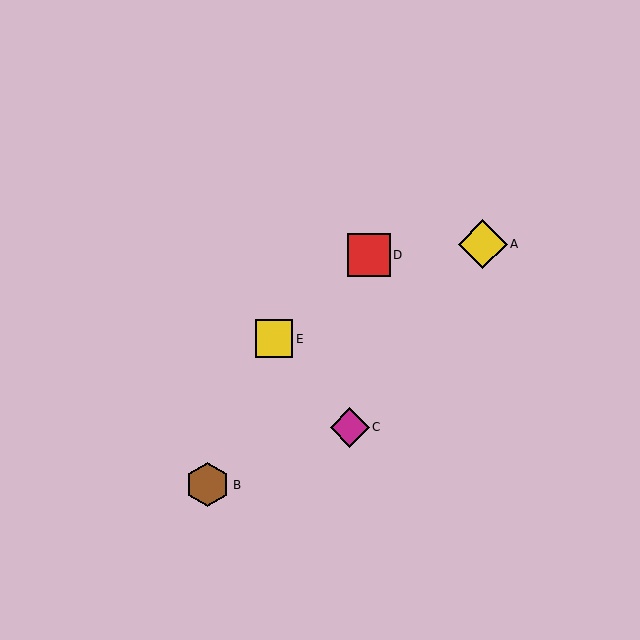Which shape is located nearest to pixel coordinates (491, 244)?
The yellow diamond (labeled A) at (483, 244) is nearest to that location.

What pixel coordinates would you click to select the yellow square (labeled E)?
Click at (274, 339) to select the yellow square E.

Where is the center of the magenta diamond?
The center of the magenta diamond is at (350, 427).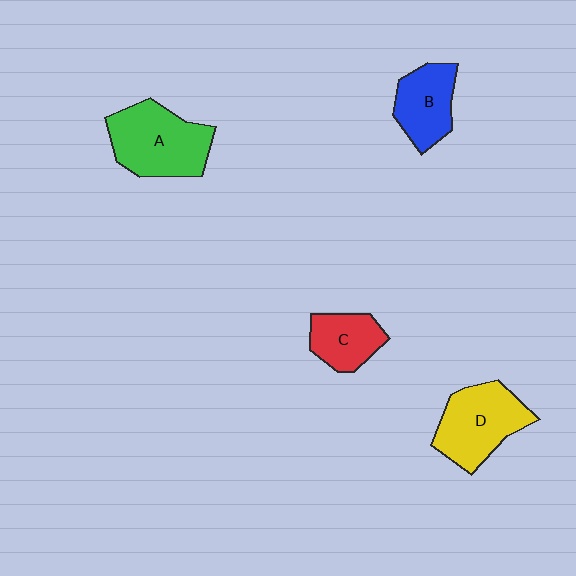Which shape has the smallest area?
Shape C (red).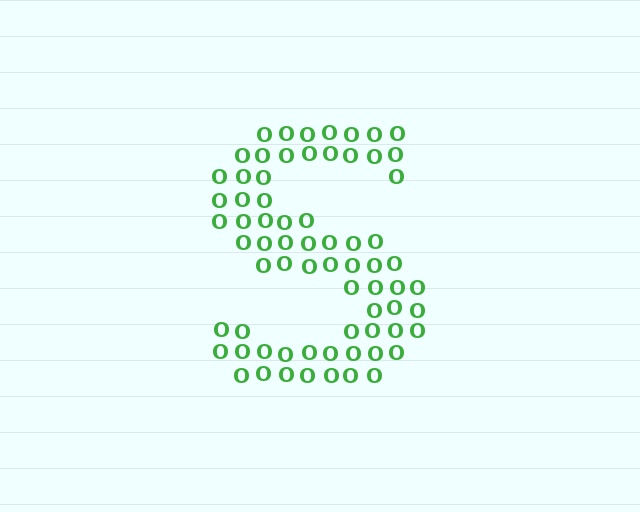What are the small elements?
The small elements are letter O's.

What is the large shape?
The large shape is the letter S.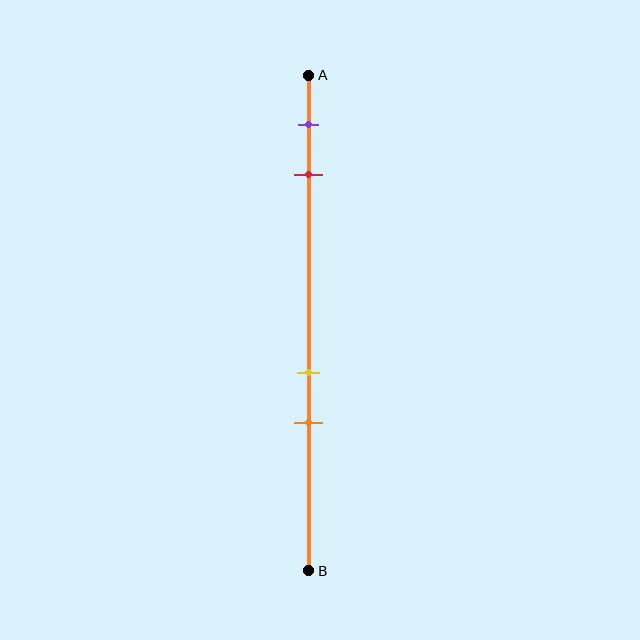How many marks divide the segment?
There are 4 marks dividing the segment.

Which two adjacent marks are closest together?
The yellow and orange marks are the closest adjacent pair.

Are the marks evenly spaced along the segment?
No, the marks are not evenly spaced.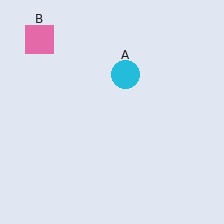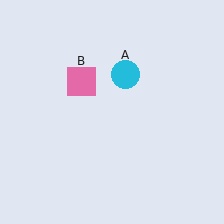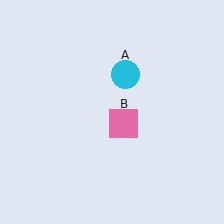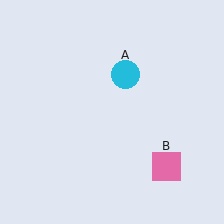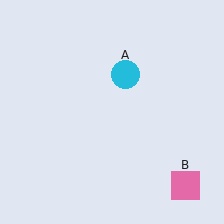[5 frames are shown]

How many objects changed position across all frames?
1 object changed position: pink square (object B).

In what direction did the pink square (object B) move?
The pink square (object B) moved down and to the right.